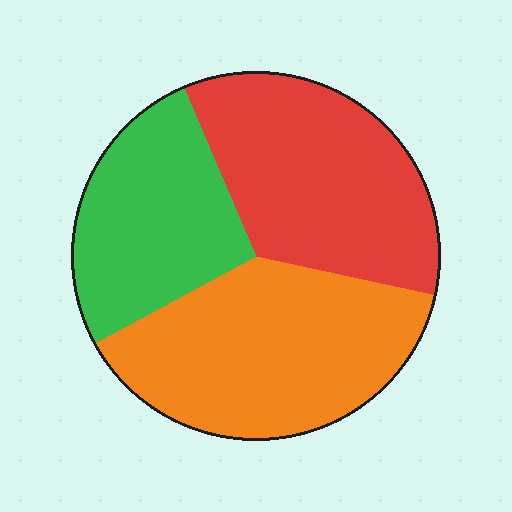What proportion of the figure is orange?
Orange covers 39% of the figure.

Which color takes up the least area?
Green, at roughly 25%.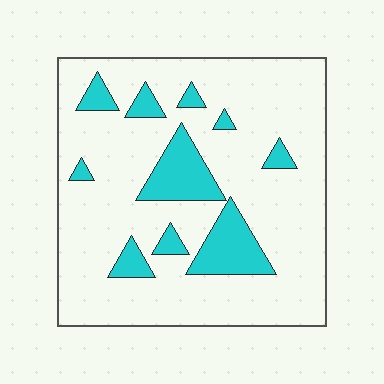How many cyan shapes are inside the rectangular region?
10.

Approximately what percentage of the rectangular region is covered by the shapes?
Approximately 15%.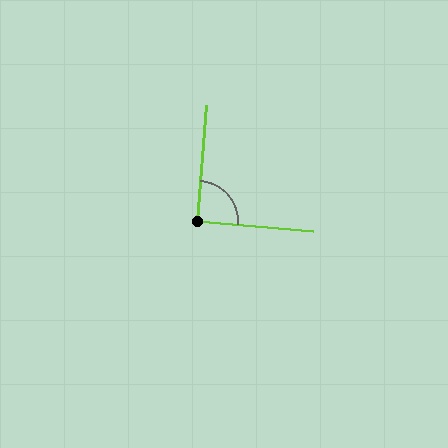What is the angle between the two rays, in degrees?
Approximately 91 degrees.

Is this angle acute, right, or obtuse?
It is approximately a right angle.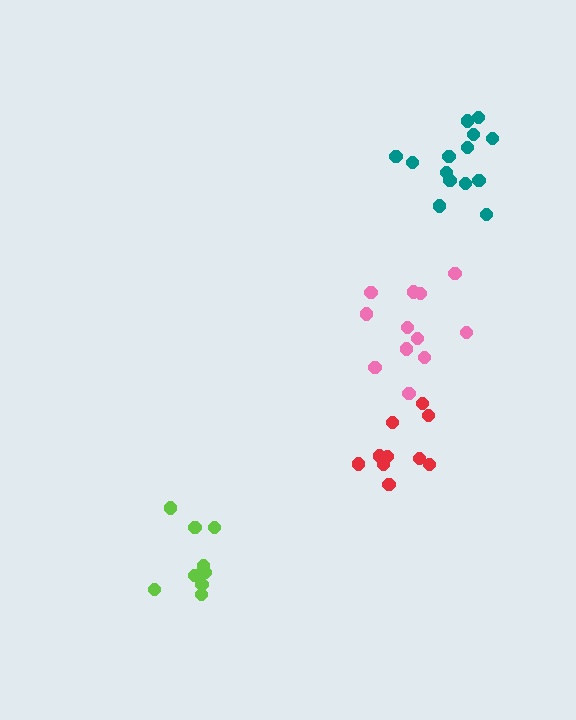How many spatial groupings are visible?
There are 4 spatial groupings.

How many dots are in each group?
Group 1: 12 dots, Group 2: 14 dots, Group 3: 9 dots, Group 4: 10 dots (45 total).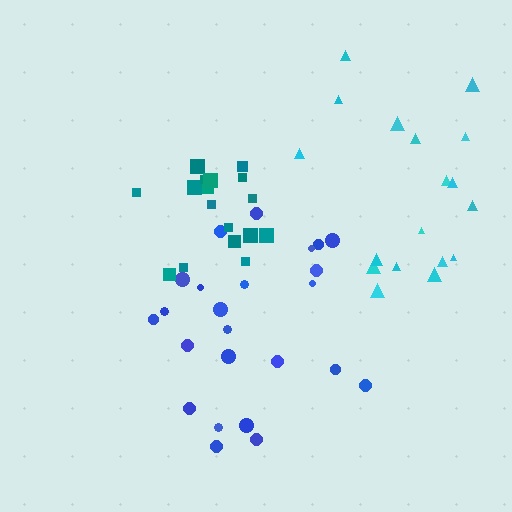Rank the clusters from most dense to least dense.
teal, blue, cyan.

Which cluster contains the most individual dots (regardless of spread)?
Blue (24).